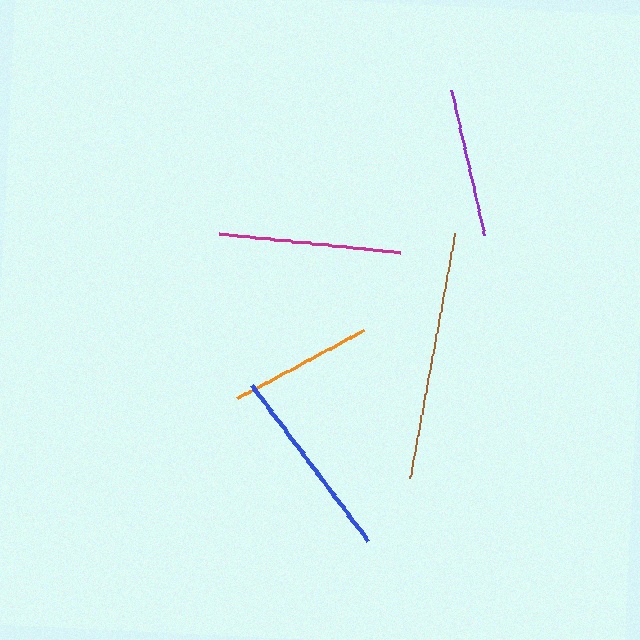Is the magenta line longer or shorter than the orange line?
The magenta line is longer than the orange line.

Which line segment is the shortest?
The orange line is the shortest at approximately 144 pixels.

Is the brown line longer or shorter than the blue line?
The brown line is longer than the blue line.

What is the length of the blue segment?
The blue segment is approximately 194 pixels long.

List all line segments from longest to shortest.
From longest to shortest: brown, blue, magenta, purple, orange.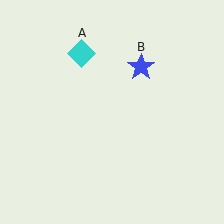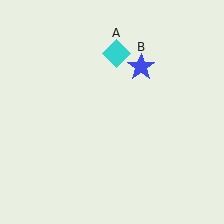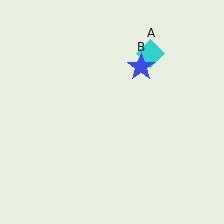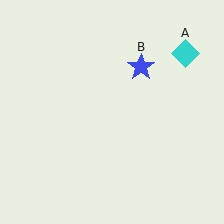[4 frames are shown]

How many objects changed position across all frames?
1 object changed position: cyan diamond (object A).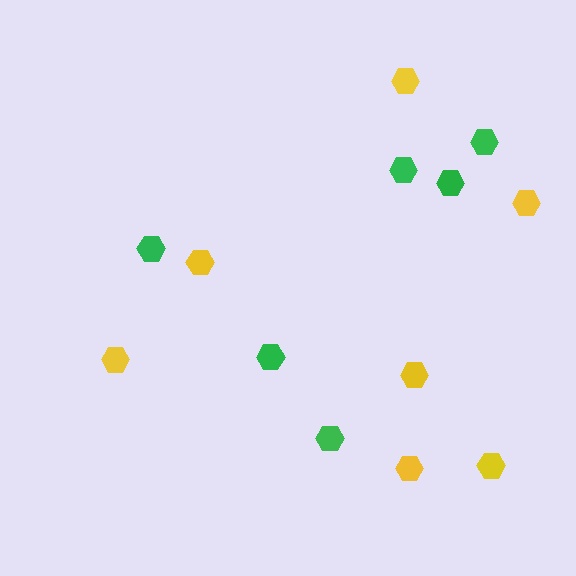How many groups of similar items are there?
There are 2 groups: one group of green hexagons (6) and one group of yellow hexagons (7).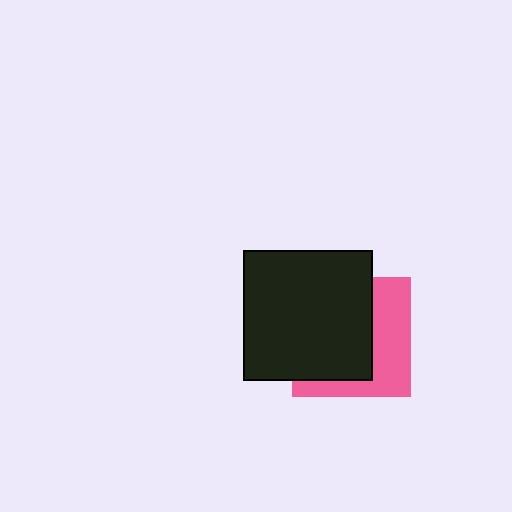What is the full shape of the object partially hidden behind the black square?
The partially hidden object is a pink square.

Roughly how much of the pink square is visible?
A small part of it is visible (roughly 41%).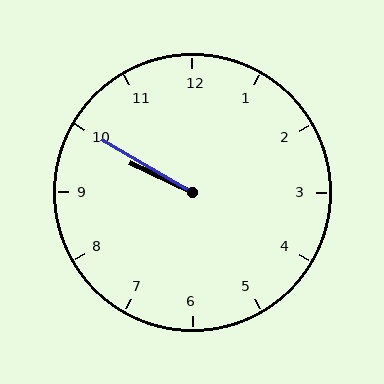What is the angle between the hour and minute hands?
Approximately 5 degrees.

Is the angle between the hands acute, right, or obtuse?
It is acute.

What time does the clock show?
9:50.